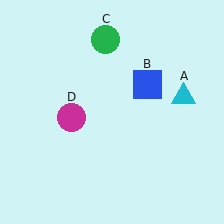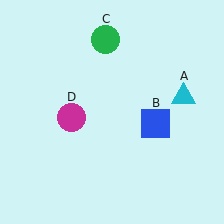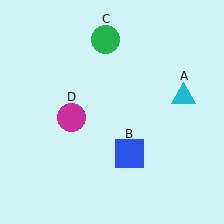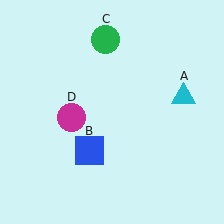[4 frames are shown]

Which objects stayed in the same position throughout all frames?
Cyan triangle (object A) and green circle (object C) and magenta circle (object D) remained stationary.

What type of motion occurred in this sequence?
The blue square (object B) rotated clockwise around the center of the scene.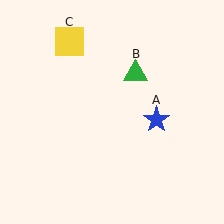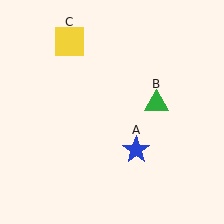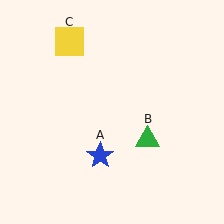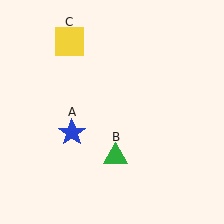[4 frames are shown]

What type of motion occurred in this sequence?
The blue star (object A), green triangle (object B) rotated clockwise around the center of the scene.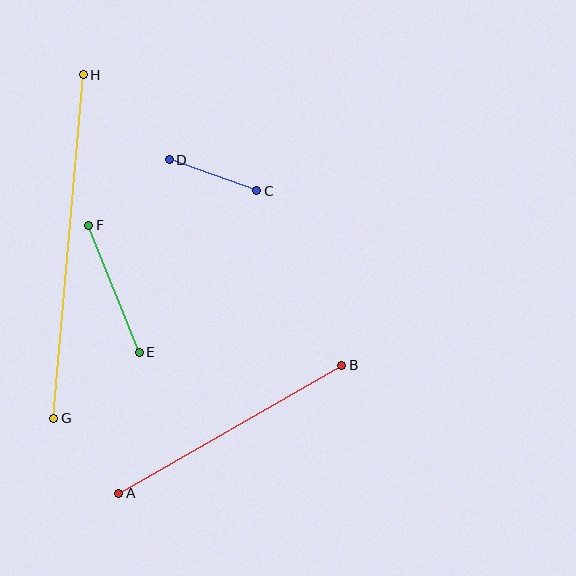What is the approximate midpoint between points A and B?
The midpoint is at approximately (230, 429) pixels.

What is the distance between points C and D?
The distance is approximately 93 pixels.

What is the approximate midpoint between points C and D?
The midpoint is at approximately (213, 175) pixels.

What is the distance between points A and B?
The distance is approximately 257 pixels.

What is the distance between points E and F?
The distance is approximately 137 pixels.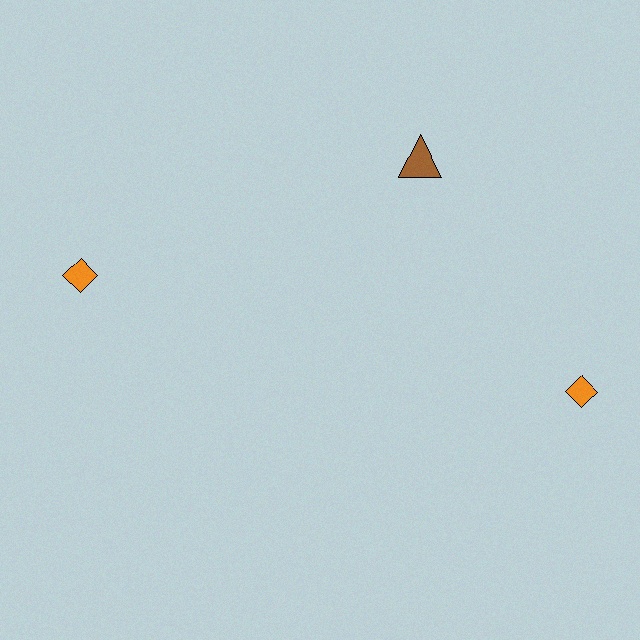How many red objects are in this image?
There are no red objects.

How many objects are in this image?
There are 3 objects.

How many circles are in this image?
There are no circles.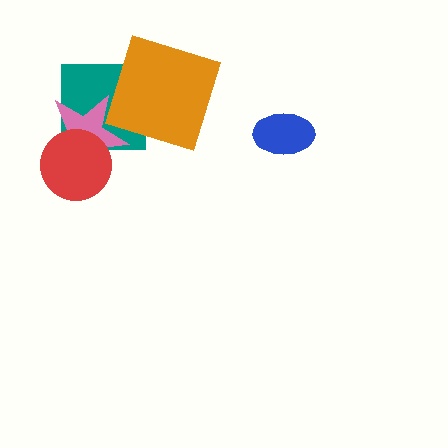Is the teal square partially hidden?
Yes, it is partially covered by another shape.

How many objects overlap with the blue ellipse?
0 objects overlap with the blue ellipse.